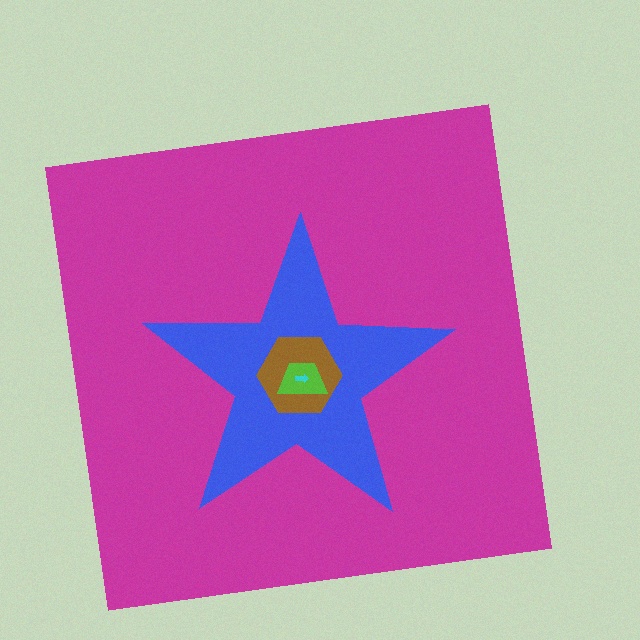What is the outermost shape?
The magenta square.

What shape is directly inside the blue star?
The brown hexagon.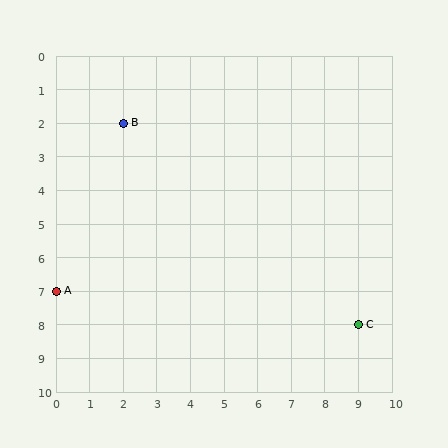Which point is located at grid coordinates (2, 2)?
Point B is at (2, 2).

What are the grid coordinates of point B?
Point B is at grid coordinates (2, 2).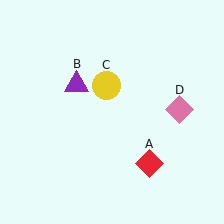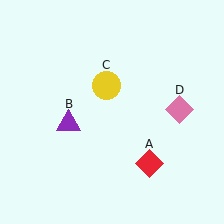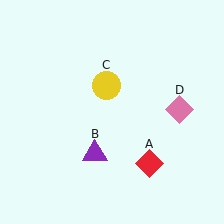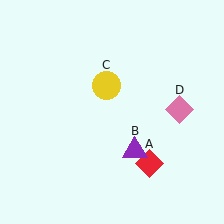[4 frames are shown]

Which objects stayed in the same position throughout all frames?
Red diamond (object A) and yellow circle (object C) and pink diamond (object D) remained stationary.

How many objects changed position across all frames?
1 object changed position: purple triangle (object B).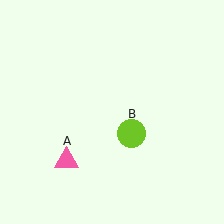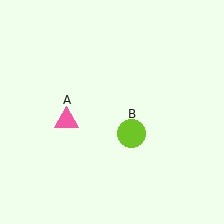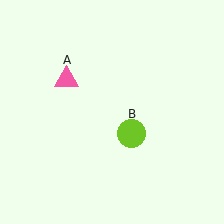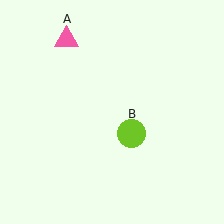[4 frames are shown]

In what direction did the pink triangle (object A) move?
The pink triangle (object A) moved up.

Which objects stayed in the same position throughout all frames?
Lime circle (object B) remained stationary.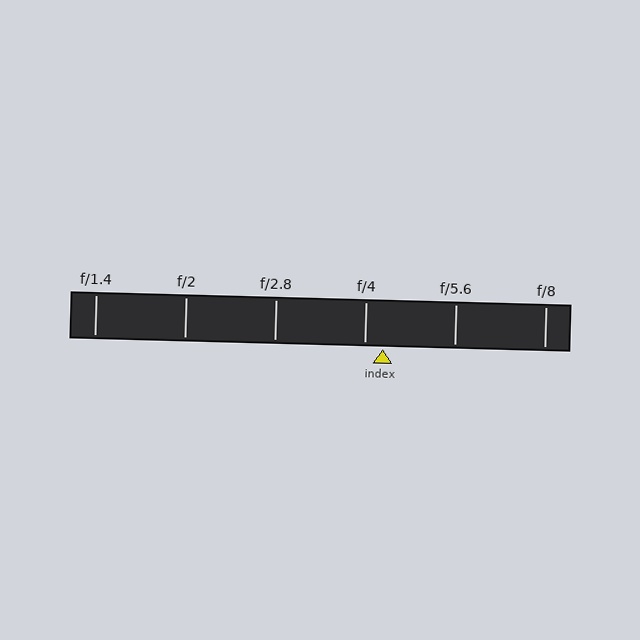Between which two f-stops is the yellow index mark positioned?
The index mark is between f/4 and f/5.6.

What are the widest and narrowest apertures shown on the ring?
The widest aperture shown is f/1.4 and the narrowest is f/8.